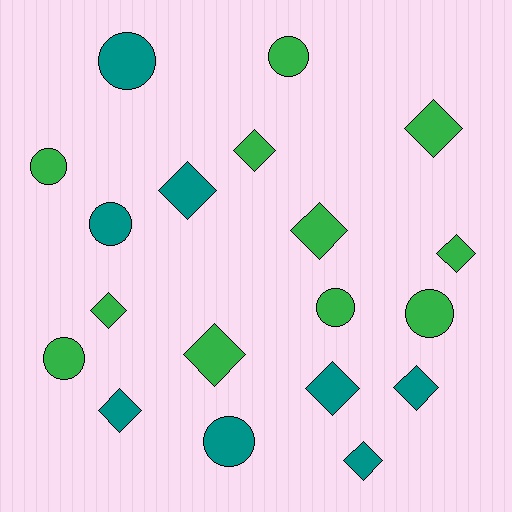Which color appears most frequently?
Green, with 11 objects.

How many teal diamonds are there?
There are 5 teal diamonds.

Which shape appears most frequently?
Diamond, with 11 objects.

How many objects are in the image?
There are 19 objects.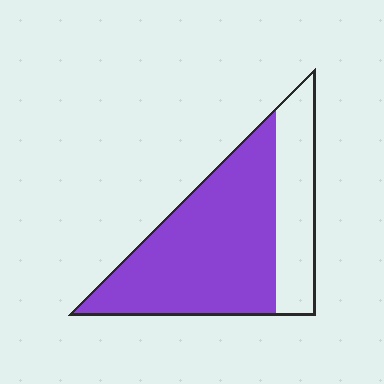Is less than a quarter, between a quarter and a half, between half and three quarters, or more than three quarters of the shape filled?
Between half and three quarters.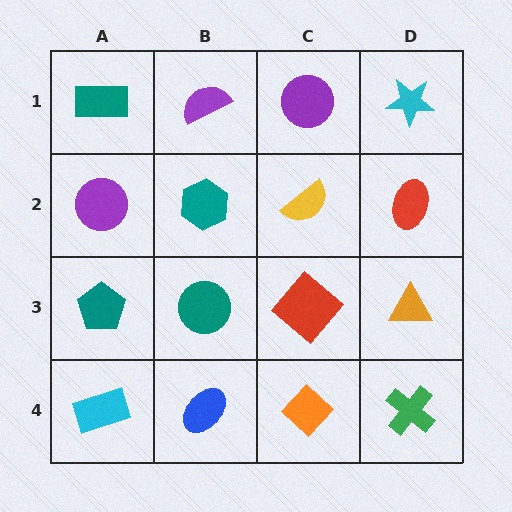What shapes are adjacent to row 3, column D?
A red ellipse (row 2, column D), a green cross (row 4, column D), a red diamond (row 3, column C).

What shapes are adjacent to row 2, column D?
A cyan star (row 1, column D), an orange triangle (row 3, column D), a yellow semicircle (row 2, column C).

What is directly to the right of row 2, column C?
A red ellipse.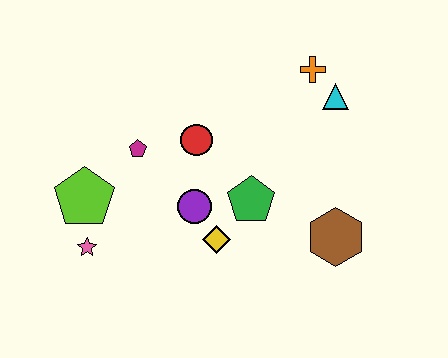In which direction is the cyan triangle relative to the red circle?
The cyan triangle is to the right of the red circle.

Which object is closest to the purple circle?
The yellow diamond is closest to the purple circle.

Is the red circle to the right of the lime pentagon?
Yes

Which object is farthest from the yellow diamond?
The orange cross is farthest from the yellow diamond.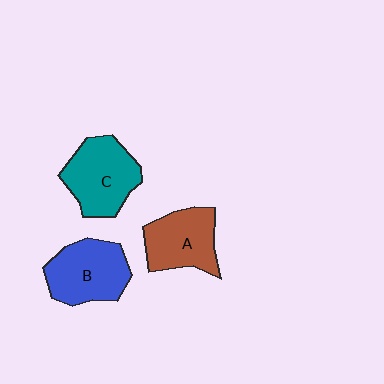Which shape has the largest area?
Shape C (teal).